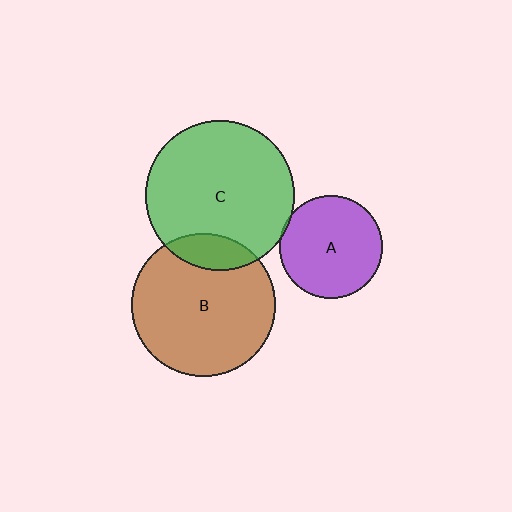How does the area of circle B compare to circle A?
Approximately 1.9 times.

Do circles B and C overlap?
Yes.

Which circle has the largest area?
Circle C (green).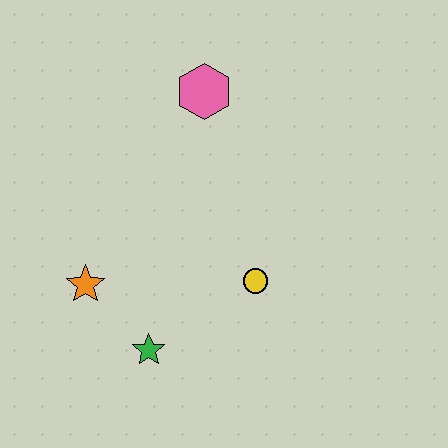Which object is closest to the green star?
The orange star is closest to the green star.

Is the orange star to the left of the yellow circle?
Yes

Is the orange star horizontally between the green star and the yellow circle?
No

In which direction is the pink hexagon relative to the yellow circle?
The pink hexagon is above the yellow circle.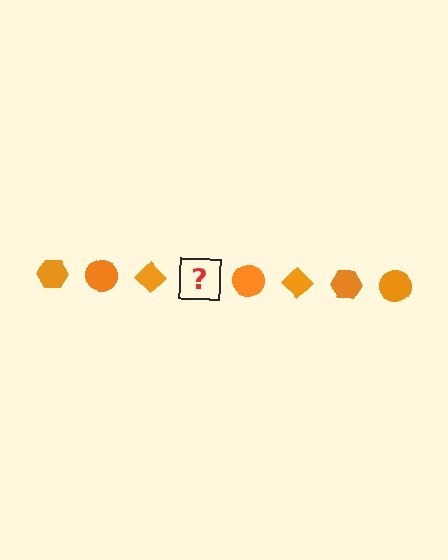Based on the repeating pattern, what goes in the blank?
The blank should be an orange hexagon.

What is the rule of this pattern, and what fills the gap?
The rule is that the pattern cycles through hexagon, circle, diamond shapes in orange. The gap should be filled with an orange hexagon.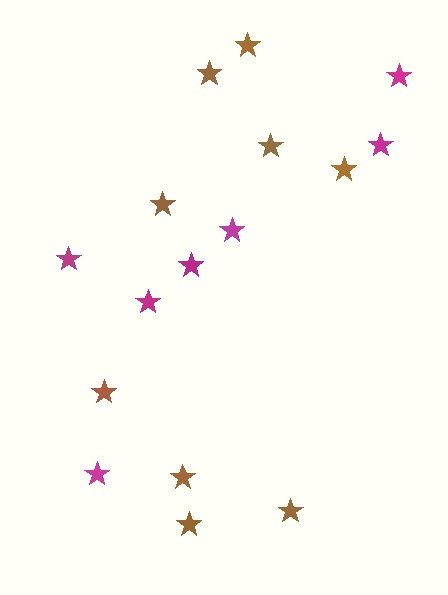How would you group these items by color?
There are 2 groups: one group of magenta stars (7) and one group of brown stars (9).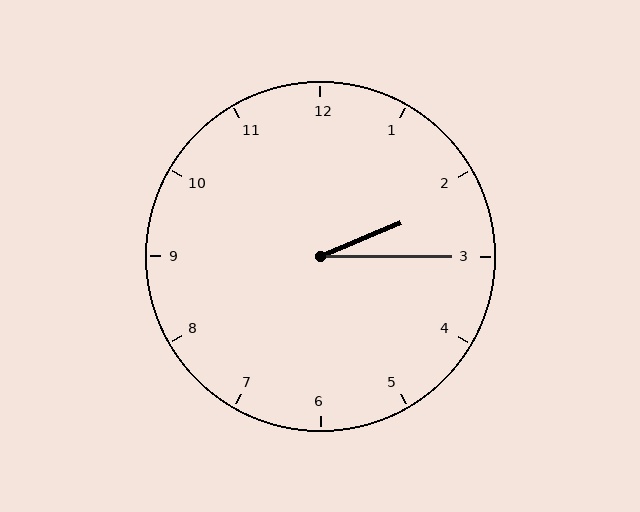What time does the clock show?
2:15.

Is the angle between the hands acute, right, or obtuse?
It is acute.